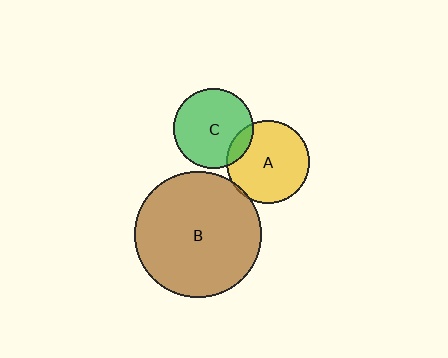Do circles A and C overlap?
Yes.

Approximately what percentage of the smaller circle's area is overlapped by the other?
Approximately 10%.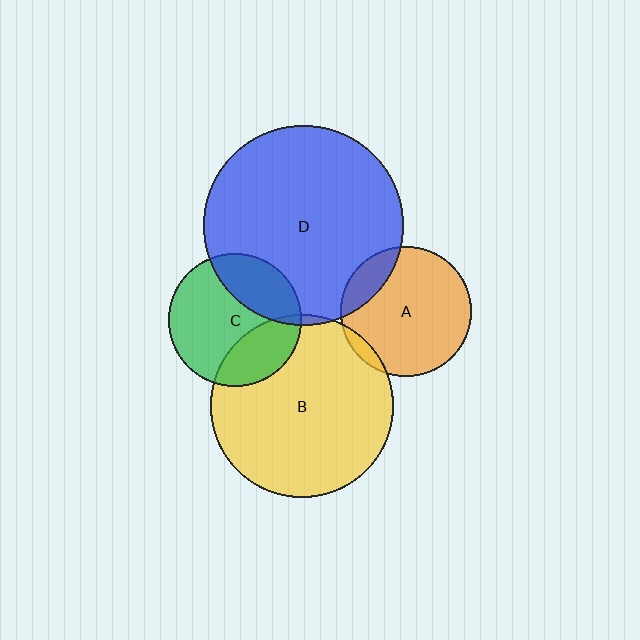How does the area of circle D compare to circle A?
Approximately 2.4 times.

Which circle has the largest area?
Circle D (blue).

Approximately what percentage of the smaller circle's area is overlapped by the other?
Approximately 5%.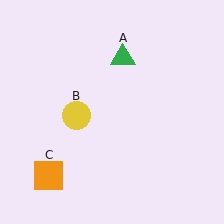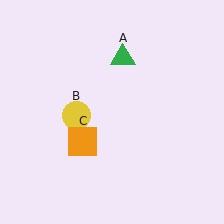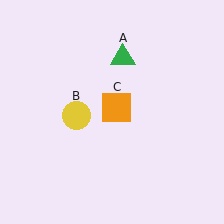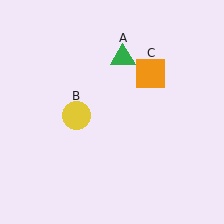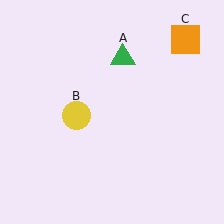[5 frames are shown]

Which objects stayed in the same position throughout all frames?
Green triangle (object A) and yellow circle (object B) remained stationary.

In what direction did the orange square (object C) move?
The orange square (object C) moved up and to the right.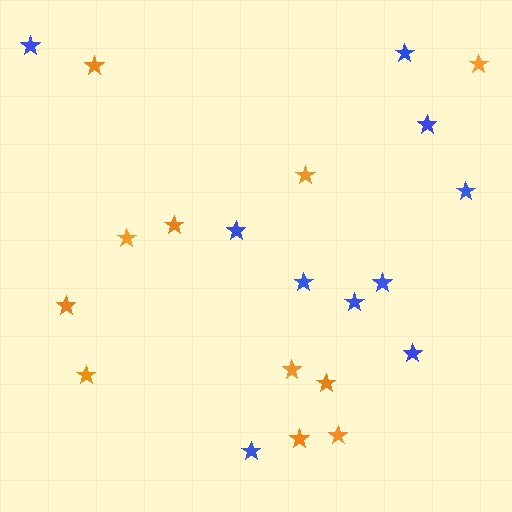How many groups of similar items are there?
There are 2 groups: one group of blue stars (10) and one group of orange stars (11).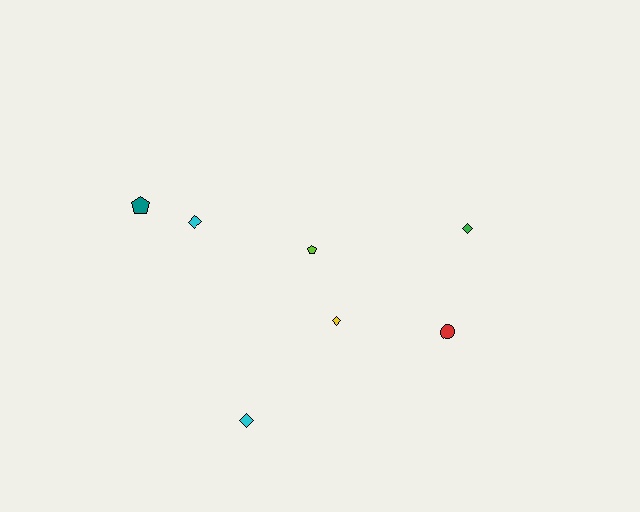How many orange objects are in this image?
There are no orange objects.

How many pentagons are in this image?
There are 2 pentagons.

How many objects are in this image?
There are 7 objects.